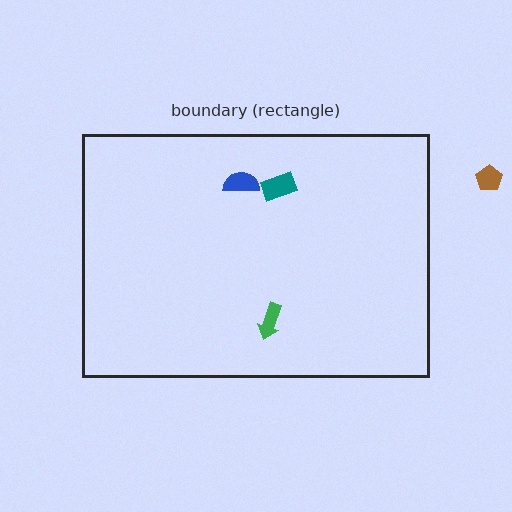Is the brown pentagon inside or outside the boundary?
Outside.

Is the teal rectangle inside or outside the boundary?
Inside.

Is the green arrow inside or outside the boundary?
Inside.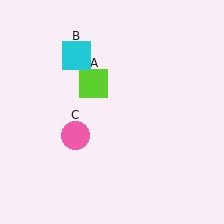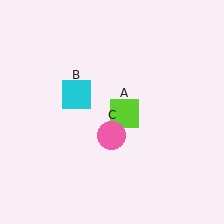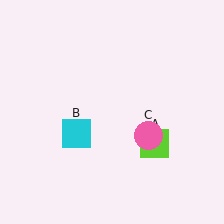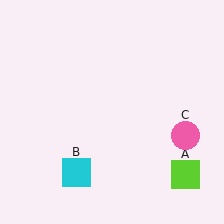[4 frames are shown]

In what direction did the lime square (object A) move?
The lime square (object A) moved down and to the right.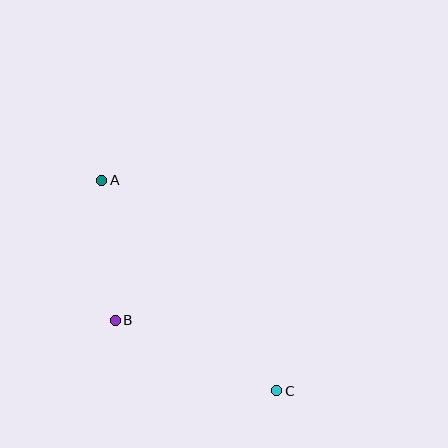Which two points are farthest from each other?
Points A and C are farthest from each other.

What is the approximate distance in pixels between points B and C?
The distance between B and C is approximately 176 pixels.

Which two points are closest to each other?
Points A and B are closest to each other.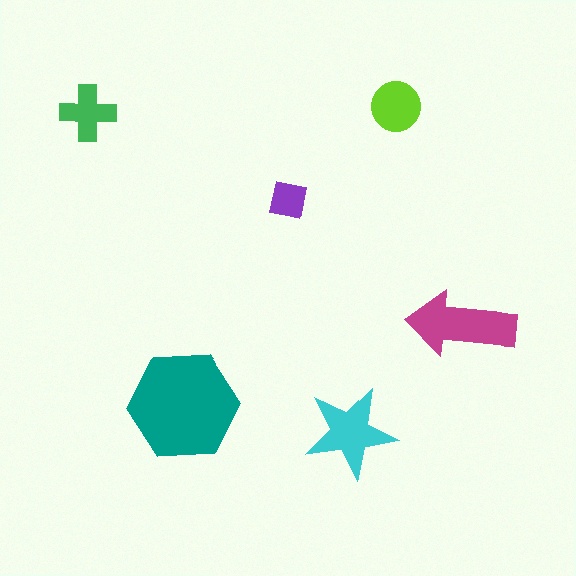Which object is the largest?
The teal hexagon.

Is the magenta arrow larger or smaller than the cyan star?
Larger.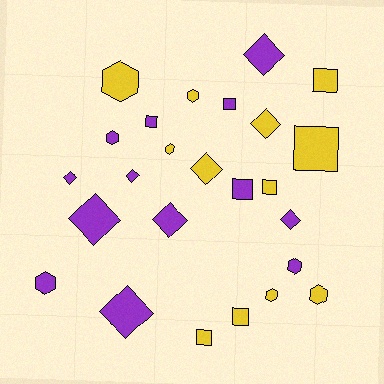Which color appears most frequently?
Purple, with 13 objects.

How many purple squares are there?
There are 3 purple squares.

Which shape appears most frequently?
Diamond, with 9 objects.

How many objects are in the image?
There are 25 objects.